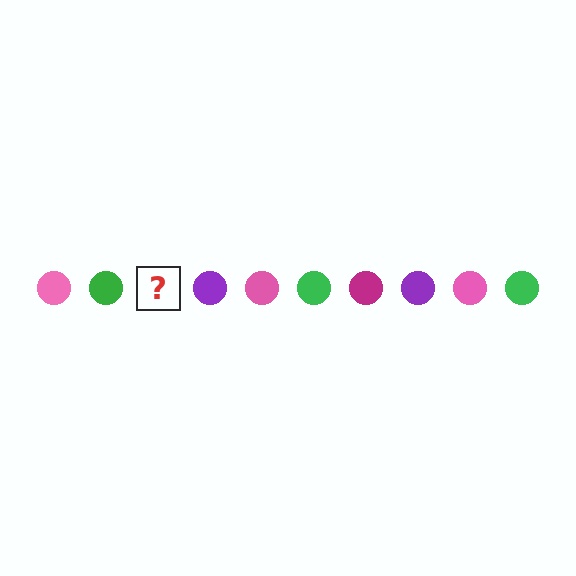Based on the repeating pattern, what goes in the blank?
The blank should be a magenta circle.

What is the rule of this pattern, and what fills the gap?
The rule is that the pattern cycles through pink, green, magenta, purple circles. The gap should be filled with a magenta circle.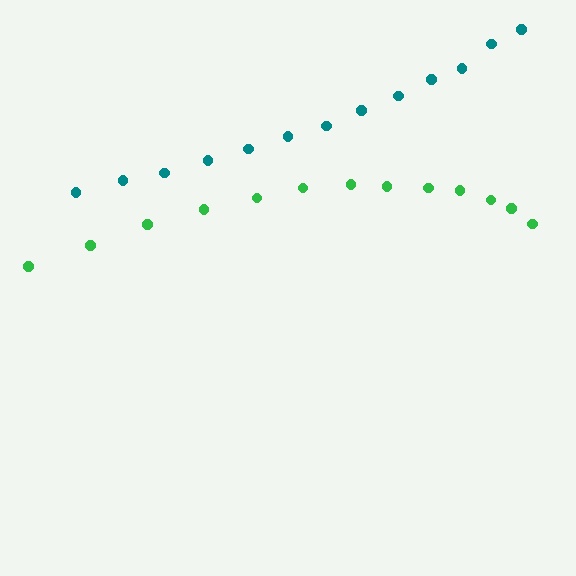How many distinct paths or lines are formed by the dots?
There are 2 distinct paths.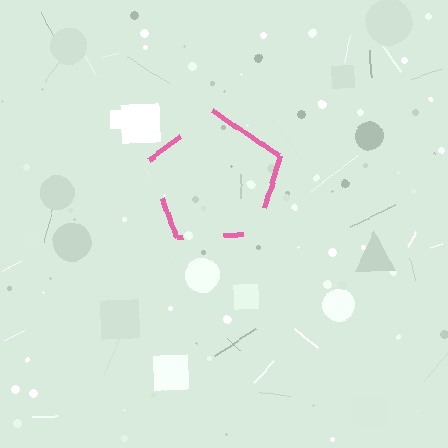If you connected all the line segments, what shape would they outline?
They would outline a pentagon.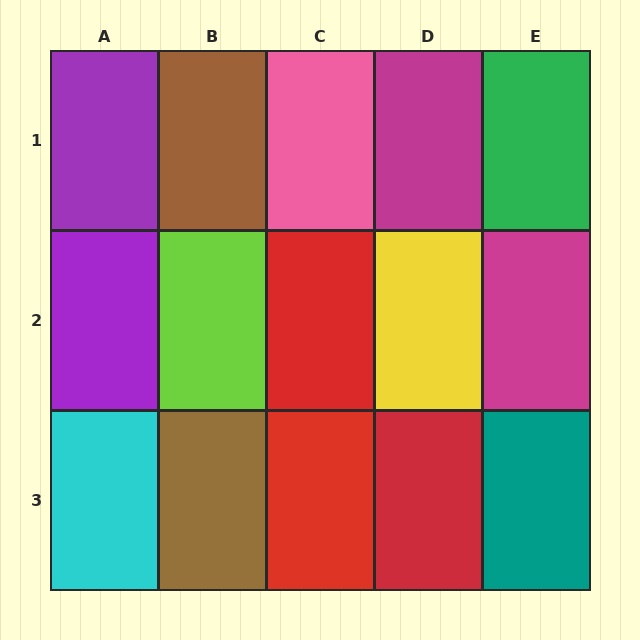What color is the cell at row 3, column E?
Teal.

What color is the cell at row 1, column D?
Magenta.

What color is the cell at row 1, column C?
Pink.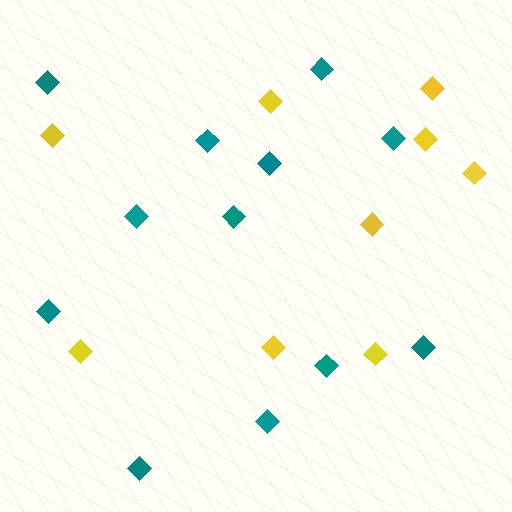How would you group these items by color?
There are 2 groups: one group of yellow diamonds (9) and one group of teal diamonds (12).